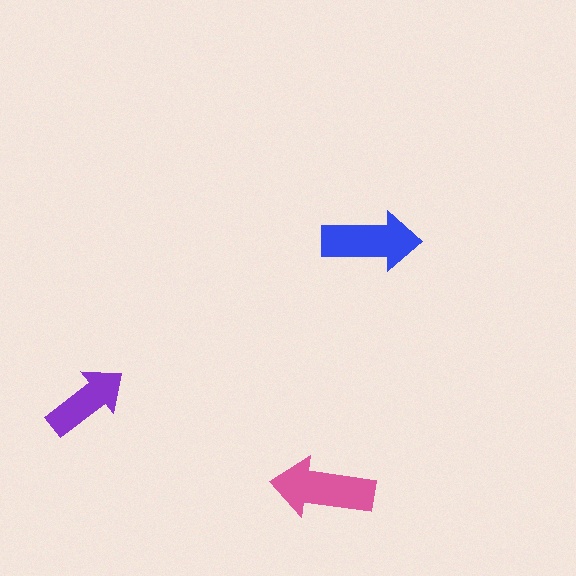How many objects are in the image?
There are 3 objects in the image.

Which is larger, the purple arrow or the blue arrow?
The blue one.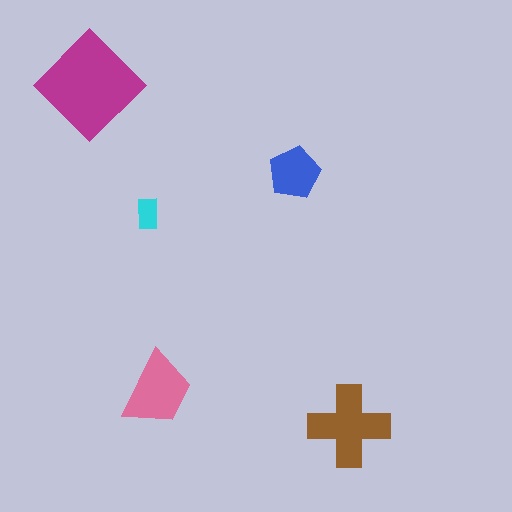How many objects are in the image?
There are 5 objects in the image.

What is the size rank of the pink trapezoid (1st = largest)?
3rd.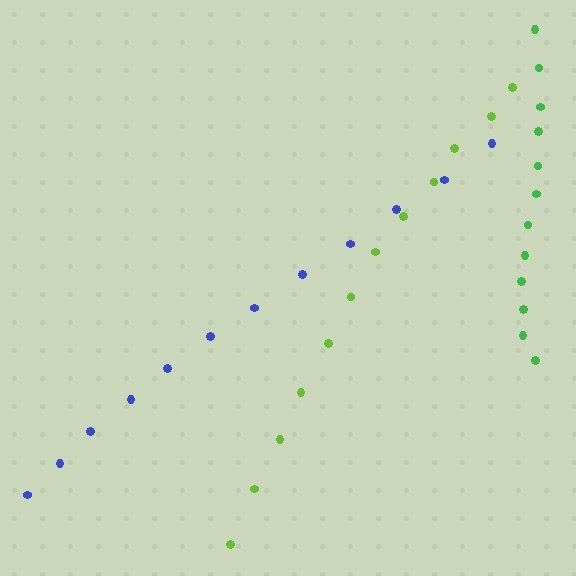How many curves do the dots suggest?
There are 3 distinct paths.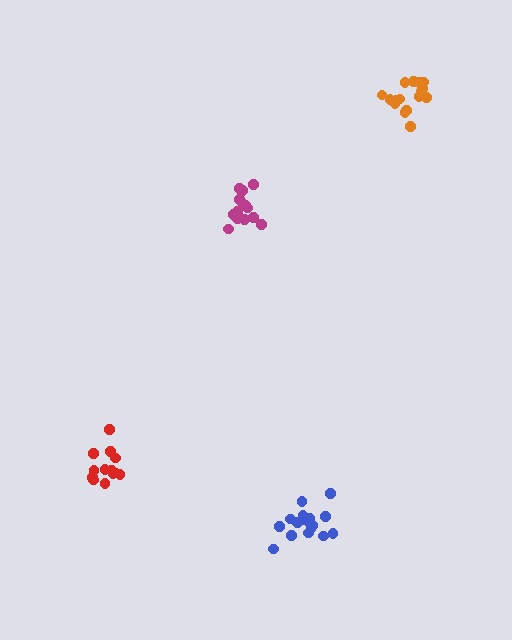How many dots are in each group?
Group 1: 13 dots, Group 2: 14 dots, Group 3: 17 dots, Group 4: 17 dots (61 total).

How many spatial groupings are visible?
There are 4 spatial groupings.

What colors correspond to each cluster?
The clusters are colored: red, magenta, orange, blue.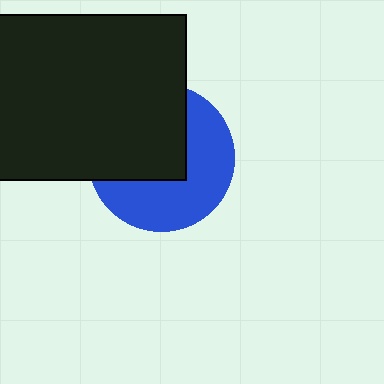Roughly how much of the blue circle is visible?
About half of it is visible (roughly 50%).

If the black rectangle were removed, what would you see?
You would see the complete blue circle.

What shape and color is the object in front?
The object in front is a black rectangle.